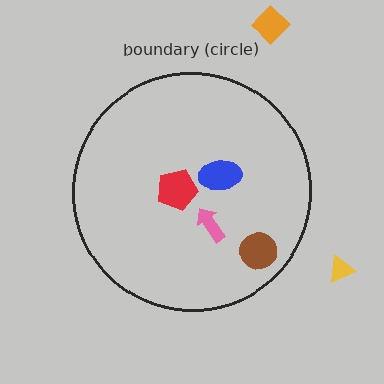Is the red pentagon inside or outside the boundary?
Inside.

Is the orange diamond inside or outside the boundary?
Outside.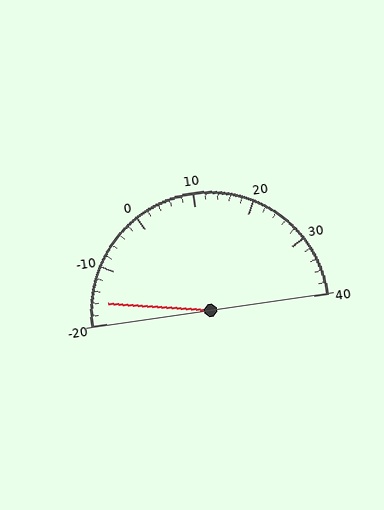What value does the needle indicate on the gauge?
The needle indicates approximately -16.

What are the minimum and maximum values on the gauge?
The gauge ranges from -20 to 40.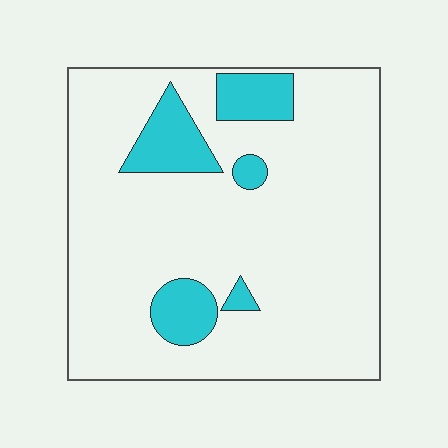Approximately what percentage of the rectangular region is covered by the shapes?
Approximately 15%.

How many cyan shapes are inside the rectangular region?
5.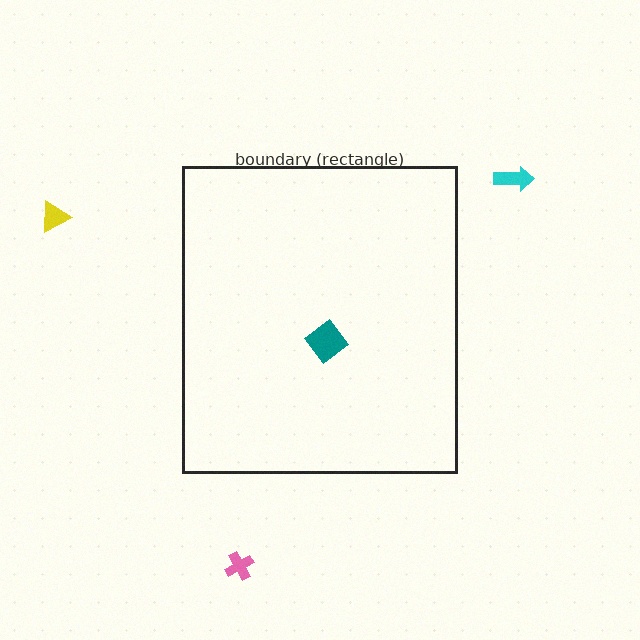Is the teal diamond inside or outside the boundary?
Inside.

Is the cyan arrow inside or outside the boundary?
Outside.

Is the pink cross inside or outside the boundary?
Outside.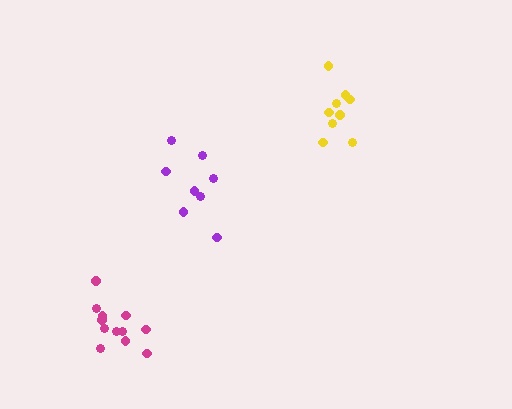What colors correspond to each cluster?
The clusters are colored: purple, yellow, magenta.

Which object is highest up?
The yellow cluster is topmost.